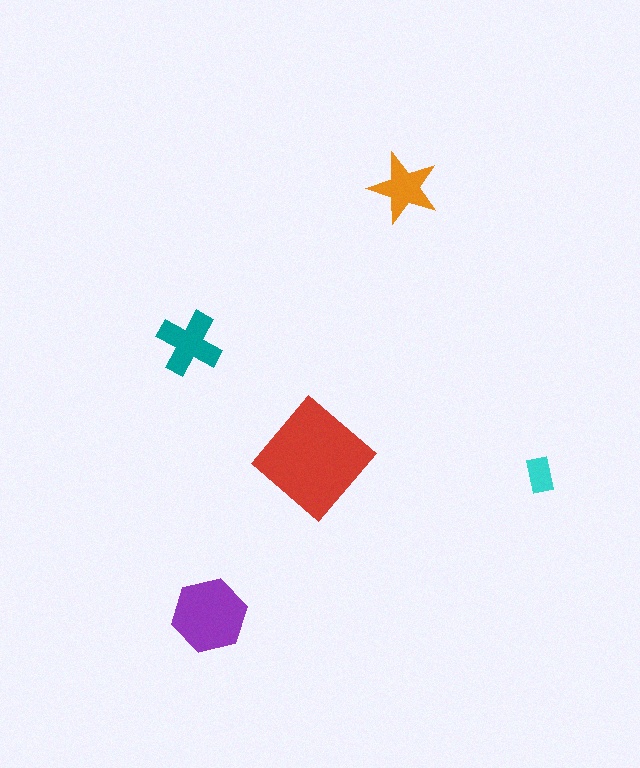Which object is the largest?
The red diamond.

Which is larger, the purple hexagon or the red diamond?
The red diamond.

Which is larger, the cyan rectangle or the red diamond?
The red diamond.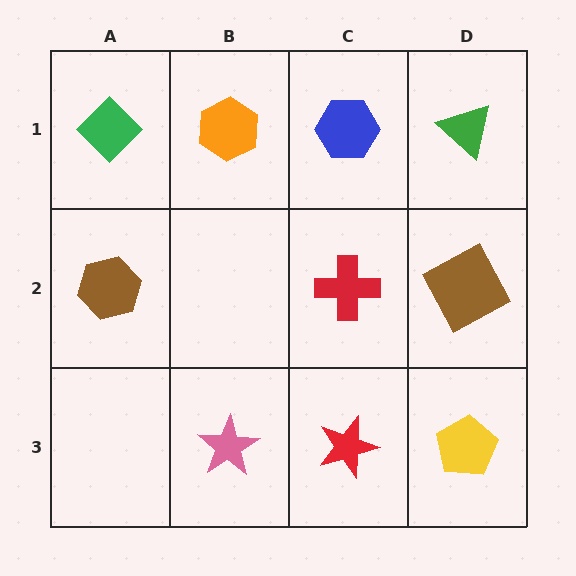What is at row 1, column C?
A blue hexagon.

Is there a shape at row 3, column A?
No, that cell is empty.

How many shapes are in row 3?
3 shapes.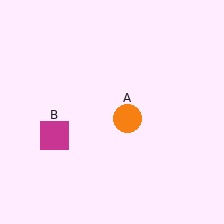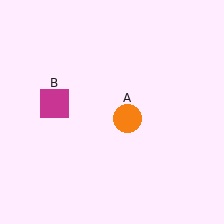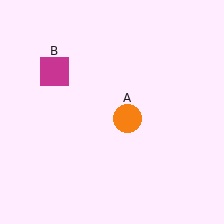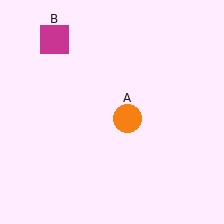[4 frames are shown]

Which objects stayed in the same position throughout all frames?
Orange circle (object A) remained stationary.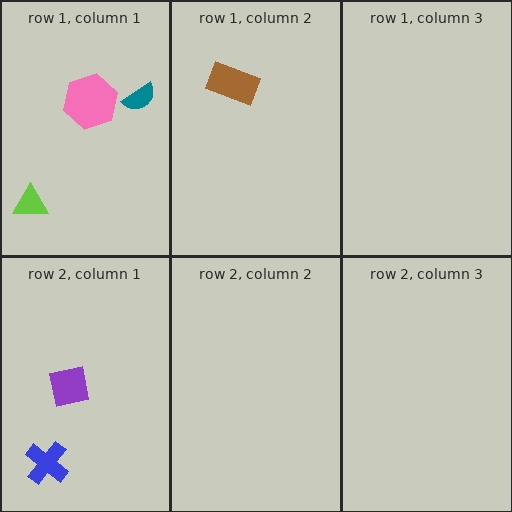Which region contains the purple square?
The row 2, column 1 region.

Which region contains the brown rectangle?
The row 1, column 2 region.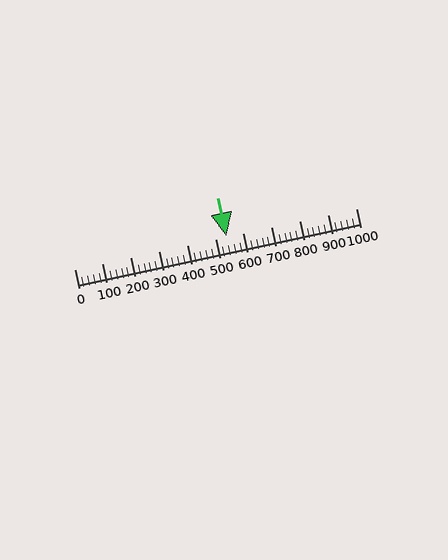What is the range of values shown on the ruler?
The ruler shows values from 0 to 1000.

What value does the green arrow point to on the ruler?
The green arrow points to approximately 540.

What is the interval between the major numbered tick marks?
The major tick marks are spaced 100 units apart.